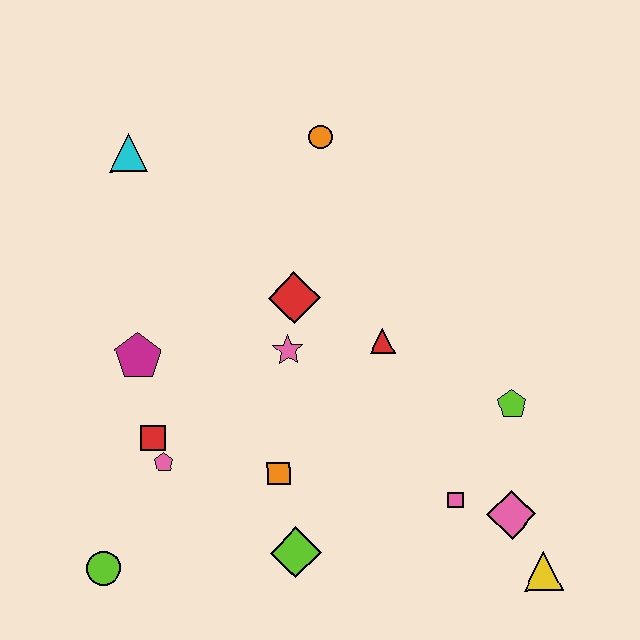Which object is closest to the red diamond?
The pink star is closest to the red diamond.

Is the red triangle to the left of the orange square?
No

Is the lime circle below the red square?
Yes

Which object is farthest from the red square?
The yellow triangle is farthest from the red square.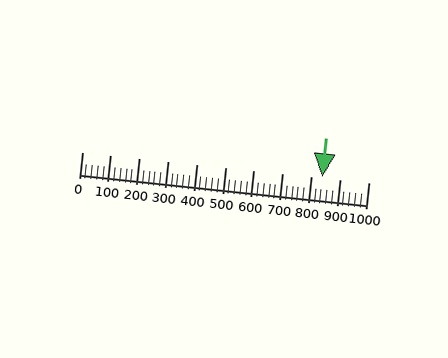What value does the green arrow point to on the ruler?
The green arrow points to approximately 840.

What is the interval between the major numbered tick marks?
The major tick marks are spaced 100 units apart.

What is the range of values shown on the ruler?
The ruler shows values from 0 to 1000.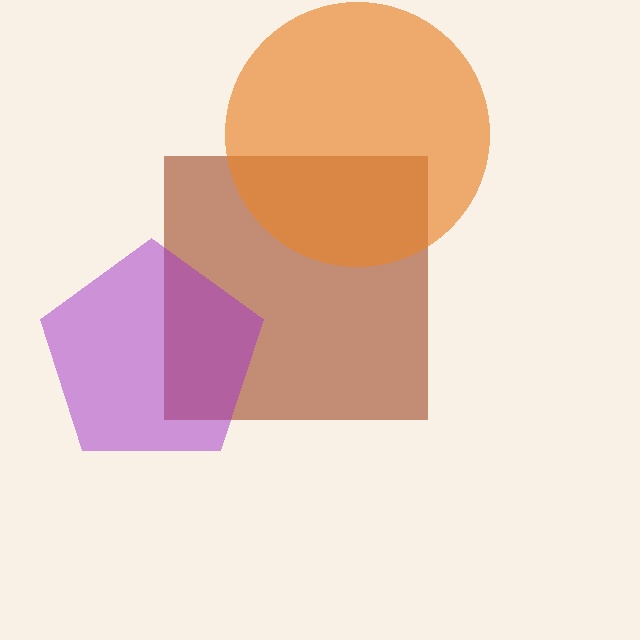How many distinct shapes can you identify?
There are 3 distinct shapes: a brown square, a purple pentagon, an orange circle.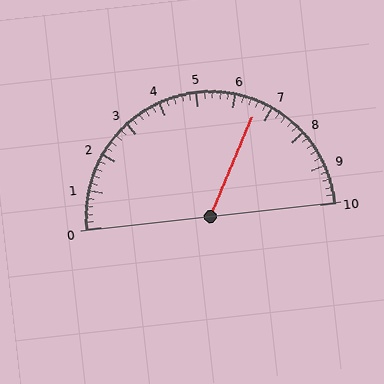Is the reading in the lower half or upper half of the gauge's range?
The reading is in the upper half of the range (0 to 10).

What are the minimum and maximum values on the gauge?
The gauge ranges from 0 to 10.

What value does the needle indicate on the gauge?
The needle indicates approximately 6.6.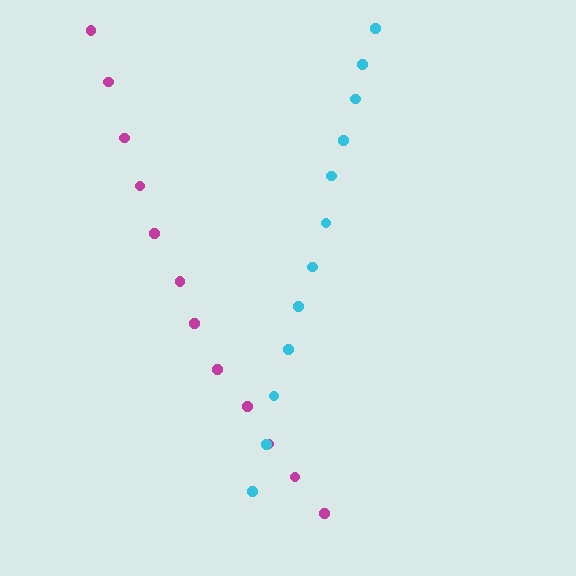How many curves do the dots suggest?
There are 2 distinct paths.